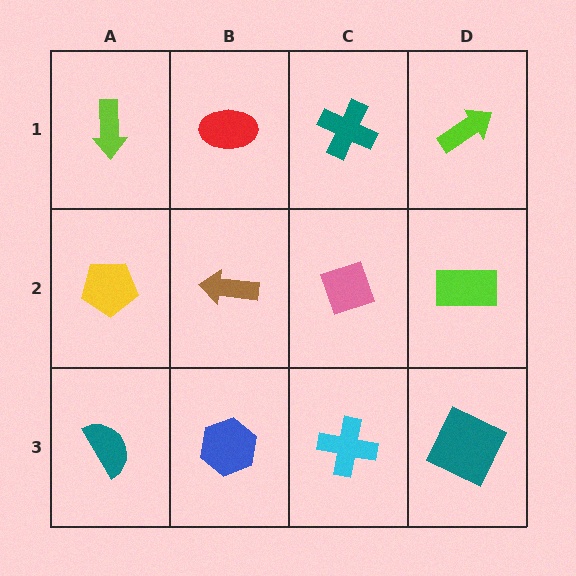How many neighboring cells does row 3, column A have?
2.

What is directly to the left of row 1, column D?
A teal cross.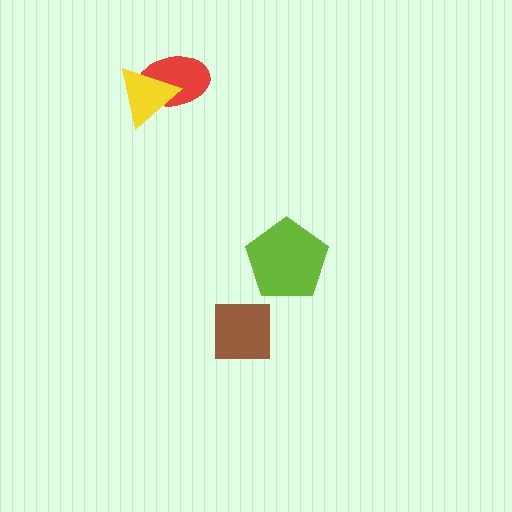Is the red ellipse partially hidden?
Yes, it is partially covered by another shape.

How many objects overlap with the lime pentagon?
0 objects overlap with the lime pentagon.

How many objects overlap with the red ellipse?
1 object overlaps with the red ellipse.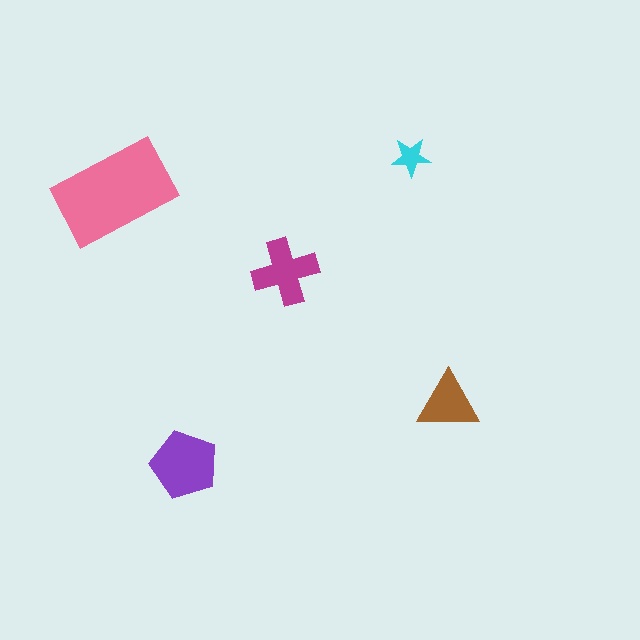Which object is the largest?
The pink rectangle.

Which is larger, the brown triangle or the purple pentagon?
The purple pentagon.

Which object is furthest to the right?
The brown triangle is rightmost.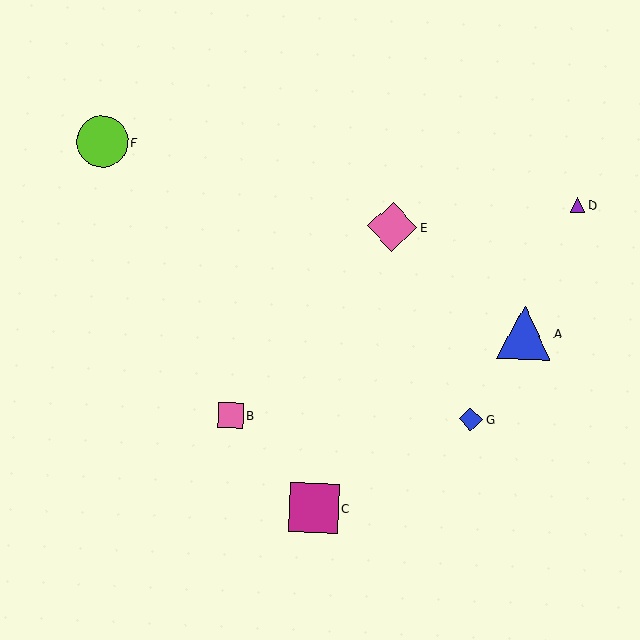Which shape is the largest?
The blue triangle (labeled A) is the largest.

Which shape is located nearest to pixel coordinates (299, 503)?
The magenta square (labeled C) at (314, 508) is nearest to that location.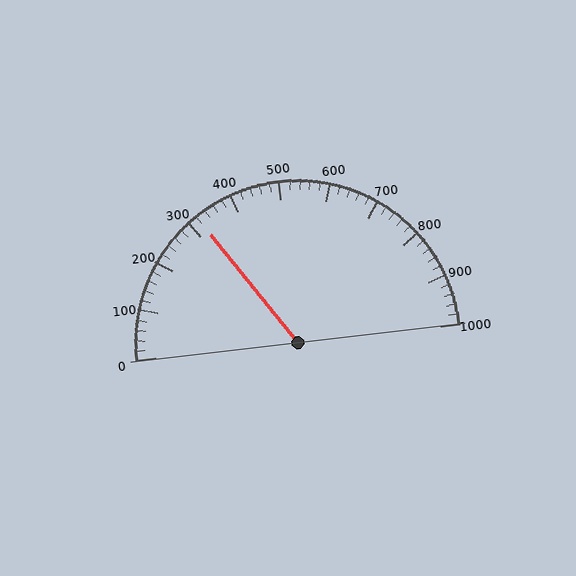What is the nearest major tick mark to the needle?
The nearest major tick mark is 300.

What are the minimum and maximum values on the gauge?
The gauge ranges from 0 to 1000.